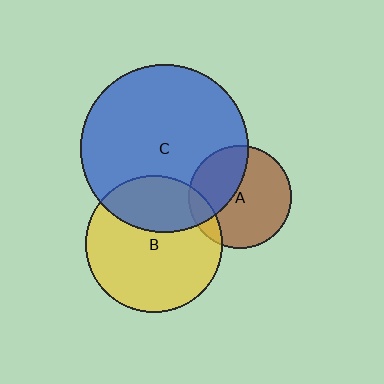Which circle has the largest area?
Circle C (blue).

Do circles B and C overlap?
Yes.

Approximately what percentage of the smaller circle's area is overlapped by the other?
Approximately 30%.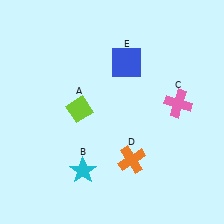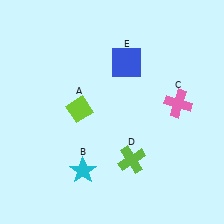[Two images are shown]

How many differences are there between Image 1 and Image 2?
There is 1 difference between the two images.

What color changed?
The cross (D) changed from orange in Image 1 to lime in Image 2.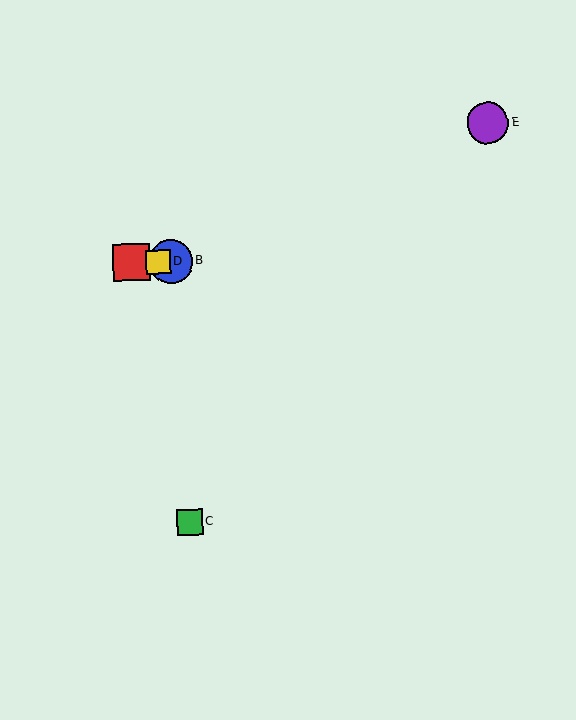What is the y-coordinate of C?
Object C is at y≈522.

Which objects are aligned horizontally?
Objects A, B, D are aligned horizontally.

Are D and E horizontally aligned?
No, D is at y≈262 and E is at y≈123.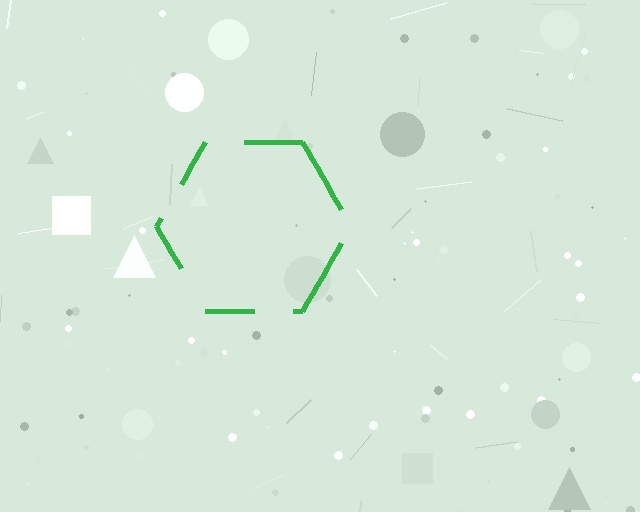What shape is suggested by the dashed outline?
The dashed outline suggests a hexagon.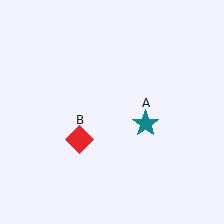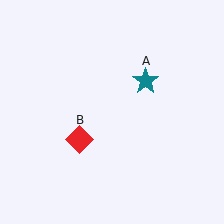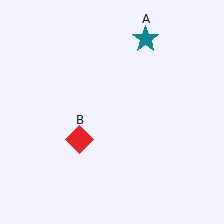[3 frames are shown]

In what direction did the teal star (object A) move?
The teal star (object A) moved up.